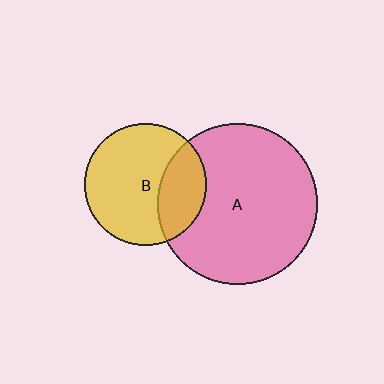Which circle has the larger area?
Circle A (pink).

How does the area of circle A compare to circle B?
Approximately 1.7 times.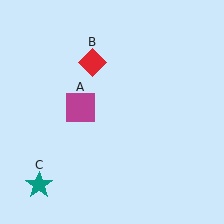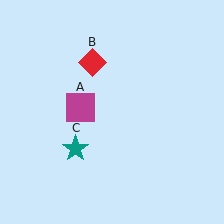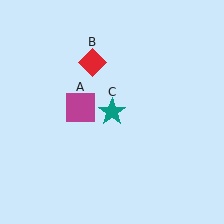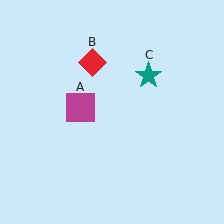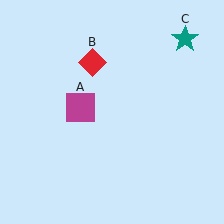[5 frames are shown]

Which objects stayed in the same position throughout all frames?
Magenta square (object A) and red diamond (object B) remained stationary.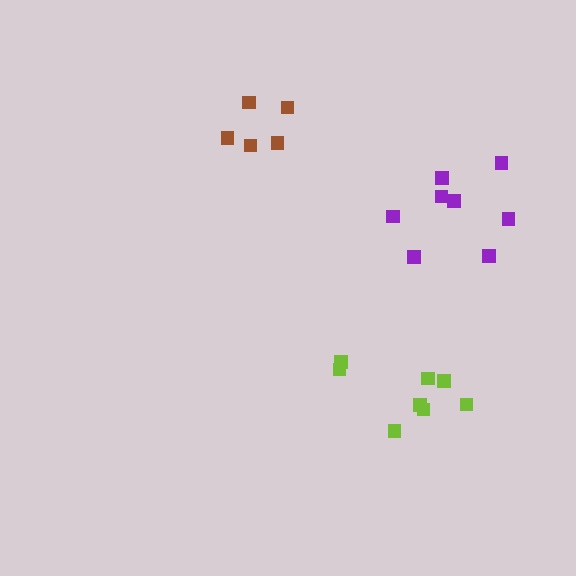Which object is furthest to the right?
The purple cluster is rightmost.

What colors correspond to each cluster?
The clusters are colored: lime, brown, purple.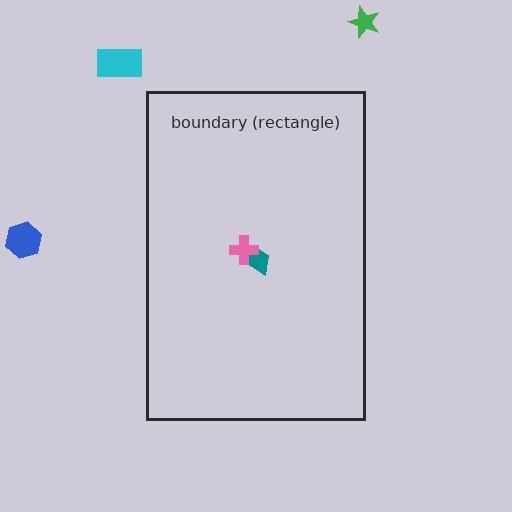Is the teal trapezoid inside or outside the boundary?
Inside.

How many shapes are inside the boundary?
2 inside, 3 outside.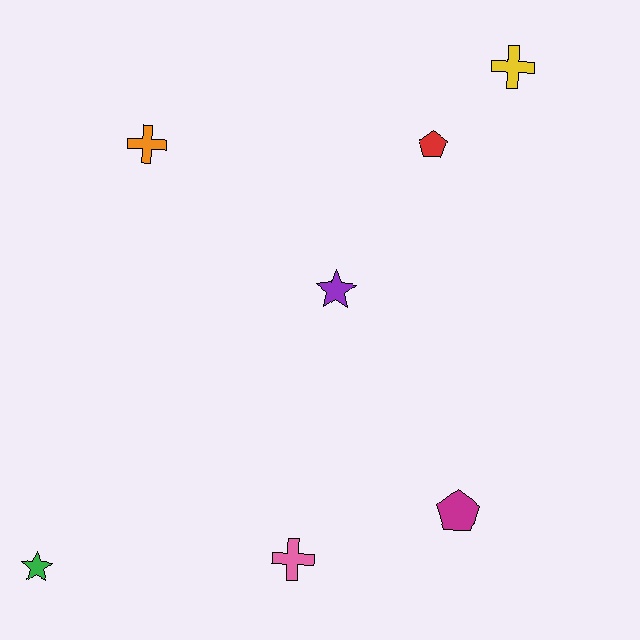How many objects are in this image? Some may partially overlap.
There are 7 objects.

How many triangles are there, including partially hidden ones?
There are no triangles.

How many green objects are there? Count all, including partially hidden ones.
There is 1 green object.